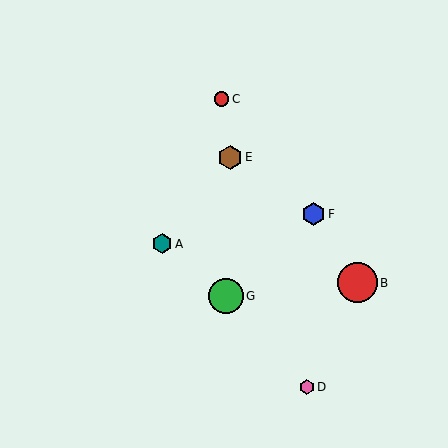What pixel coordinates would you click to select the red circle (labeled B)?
Click at (357, 283) to select the red circle B.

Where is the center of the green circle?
The center of the green circle is at (226, 296).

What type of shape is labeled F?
Shape F is a blue hexagon.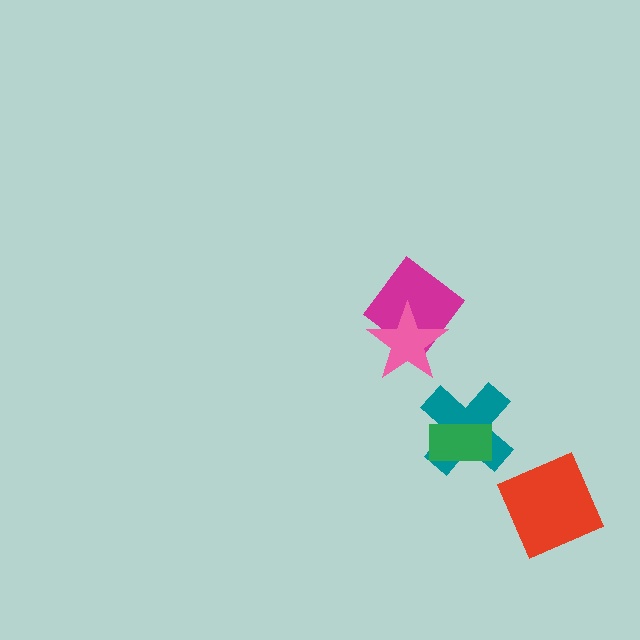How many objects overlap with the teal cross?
1 object overlaps with the teal cross.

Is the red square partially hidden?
No, no other shape covers it.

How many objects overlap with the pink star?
1 object overlaps with the pink star.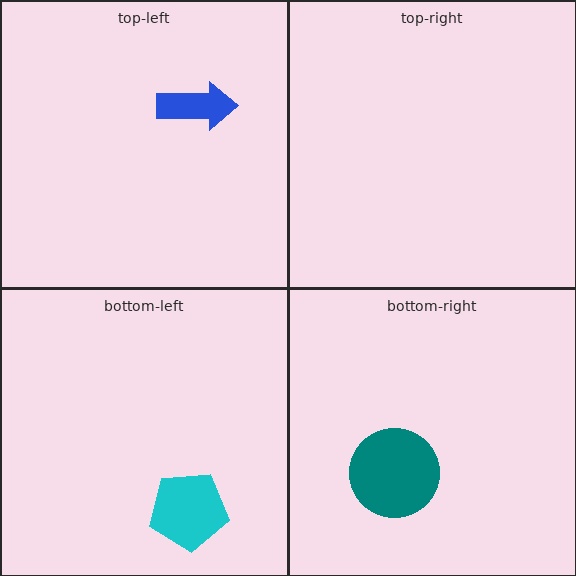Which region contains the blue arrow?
The top-left region.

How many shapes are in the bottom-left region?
1.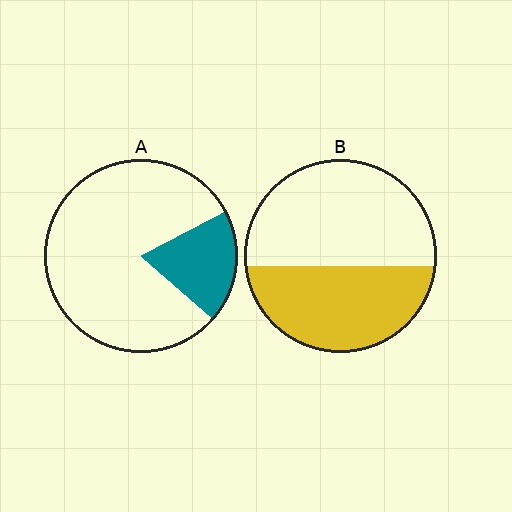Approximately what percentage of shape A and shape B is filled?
A is approximately 20% and B is approximately 45%.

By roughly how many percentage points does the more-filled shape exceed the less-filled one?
By roughly 25 percentage points (B over A).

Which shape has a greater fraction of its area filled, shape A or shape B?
Shape B.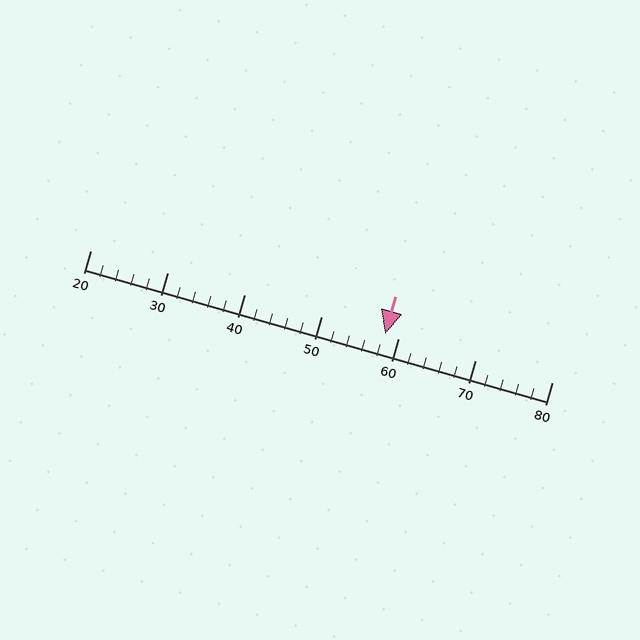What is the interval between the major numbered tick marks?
The major tick marks are spaced 10 units apart.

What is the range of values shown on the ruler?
The ruler shows values from 20 to 80.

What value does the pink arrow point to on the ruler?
The pink arrow points to approximately 58.